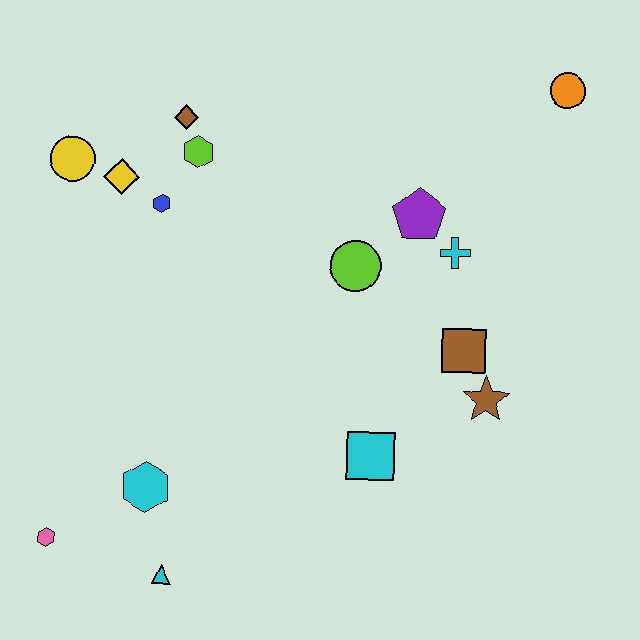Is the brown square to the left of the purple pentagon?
No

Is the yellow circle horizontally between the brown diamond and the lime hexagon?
No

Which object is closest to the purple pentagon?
The cyan cross is closest to the purple pentagon.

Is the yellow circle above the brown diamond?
No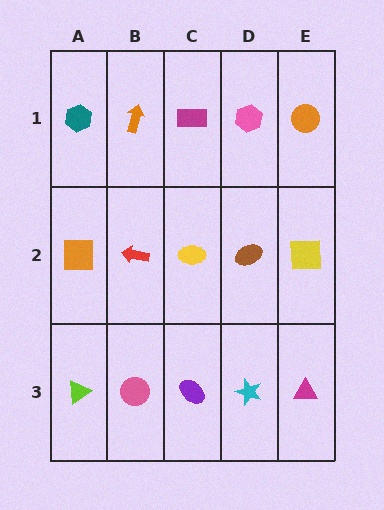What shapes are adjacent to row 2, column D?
A pink hexagon (row 1, column D), a cyan star (row 3, column D), a yellow ellipse (row 2, column C), a yellow square (row 2, column E).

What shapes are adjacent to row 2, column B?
An orange arrow (row 1, column B), a pink circle (row 3, column B), an orange square (row 2, column A), a yellow ellipse (row 2, column C).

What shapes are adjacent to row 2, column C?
A magenta rectangle (row 1, column C), a purple ellipse (row 3, column C), a red arrow (row 2, column B), a brown ellipse (row 2, column D).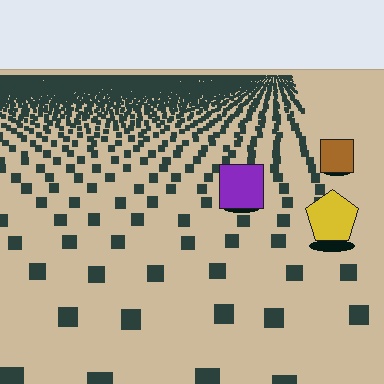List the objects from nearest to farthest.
From nearest to farthest: the yellow pentagon, the purple square, the brown square.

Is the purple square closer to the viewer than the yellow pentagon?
No. The yellow pentagon is closer — you can tell from the texture gradient: the ground texture is coarser near it.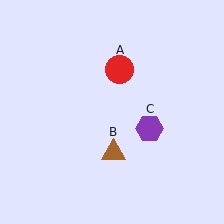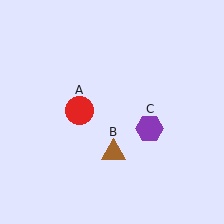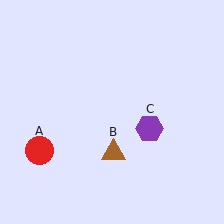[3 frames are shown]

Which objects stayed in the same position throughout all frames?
Brown triangle (object B) and purple hexagon (object C) remained stationary.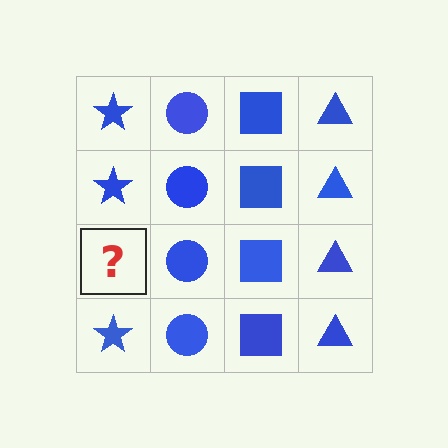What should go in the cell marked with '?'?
The missing cell should contain a blue star.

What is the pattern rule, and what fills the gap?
The rule is that each column has a consistent shape. The gap should be filled with a blue star.